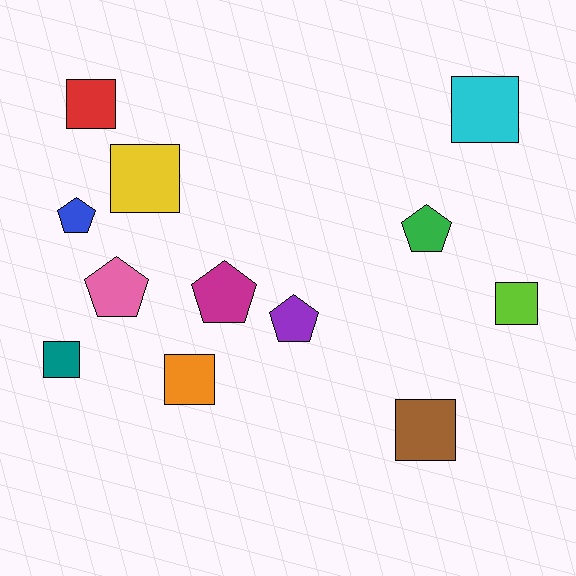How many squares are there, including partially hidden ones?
There are 7 squares.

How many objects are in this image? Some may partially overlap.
There are 12 objects.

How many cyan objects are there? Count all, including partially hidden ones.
There is 1 cyan object.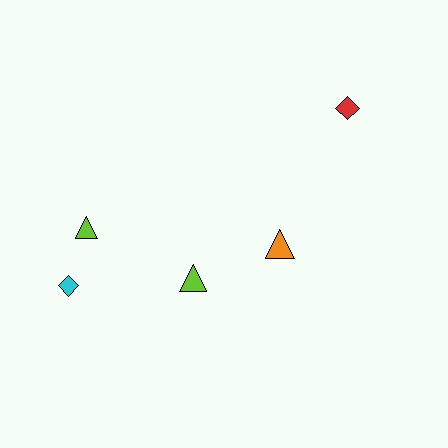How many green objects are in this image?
There are no green objects.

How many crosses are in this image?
There are no crosses.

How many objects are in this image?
There are 5 objects.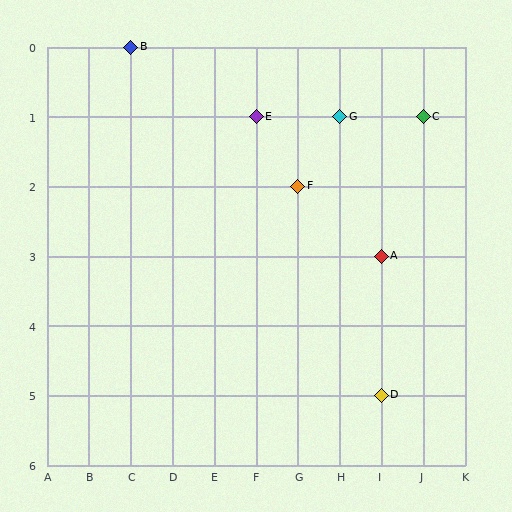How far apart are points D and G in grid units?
Points D and G are 1 column and 4 rows apart (about 4.1 grid units diagonally).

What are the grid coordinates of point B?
Point B is at grid coordinates (C, 0).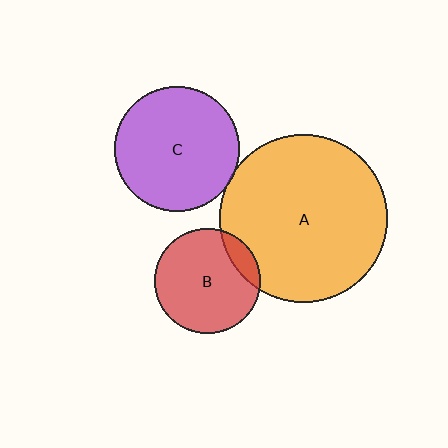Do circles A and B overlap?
Yes.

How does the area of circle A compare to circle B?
Approximately 2.5 times.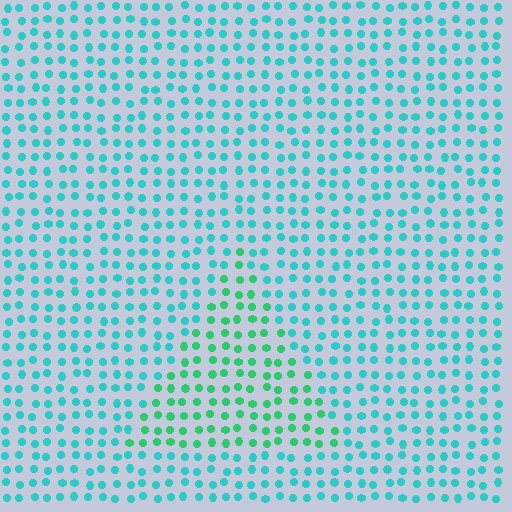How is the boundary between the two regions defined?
The boundary is defined purely by a slight shift in hue (about 32 degrees). Spacing, size, and orientation are identical on both sides.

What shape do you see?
I see a triangle.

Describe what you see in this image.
The image is filled with small cyan elements in a uniform arrangement. A triangle-shaped region is visible where the elements are tinted to a slightly different hue, forming a subtle color boundary.